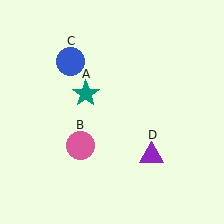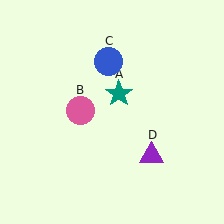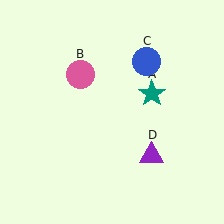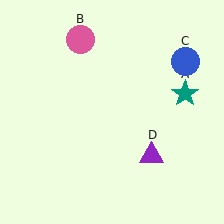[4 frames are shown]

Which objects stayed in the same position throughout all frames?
Purple triangle (object D) remained stationary.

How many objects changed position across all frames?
3 objects changed position: teal star (object A), pink circle (object B), blue circle (object C).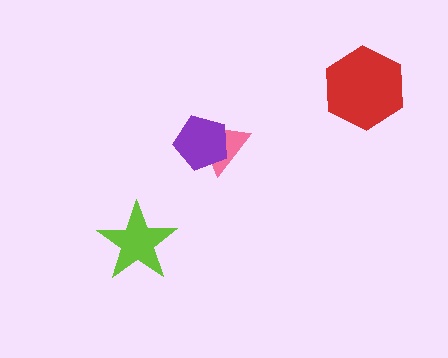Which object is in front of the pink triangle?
The purple pentagon is in front of the pink triangle.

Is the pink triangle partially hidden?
Yes, it is partially covered by another shape.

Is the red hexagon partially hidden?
No, no other shape covers it.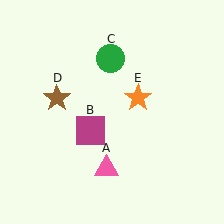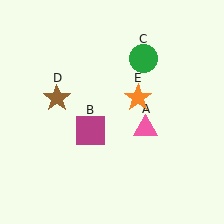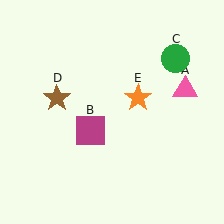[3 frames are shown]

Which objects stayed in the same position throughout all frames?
Magenta square (object B) and brown star (object D) and orange star (object E) remained stationary.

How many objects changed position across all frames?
2 objects changed position: pink triangle (object A), green circle (object C).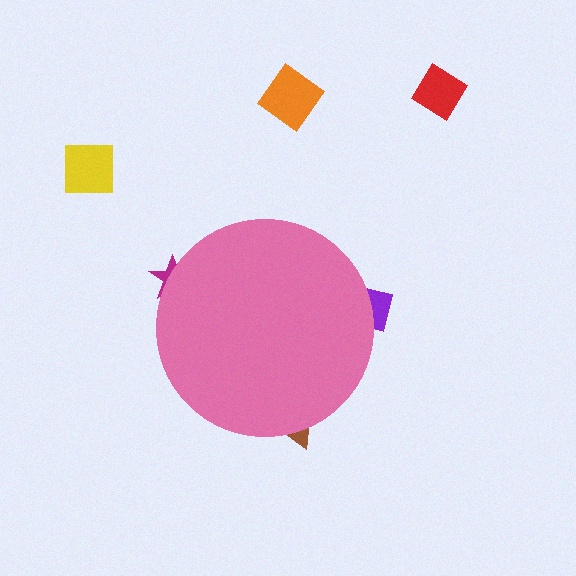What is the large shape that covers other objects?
A pink circle.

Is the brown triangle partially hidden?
Yes, the brown triangle is partially hidden behind the pink circle.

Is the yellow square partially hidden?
No, the yellow square is fully visible.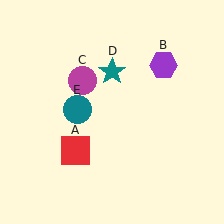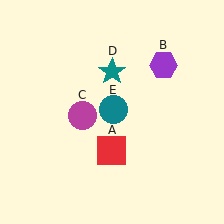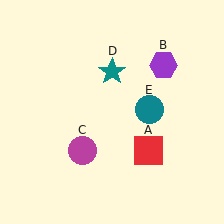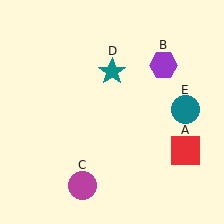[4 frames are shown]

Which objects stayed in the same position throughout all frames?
Purple hexagon (object B) and teal star (object D) remained stationary.